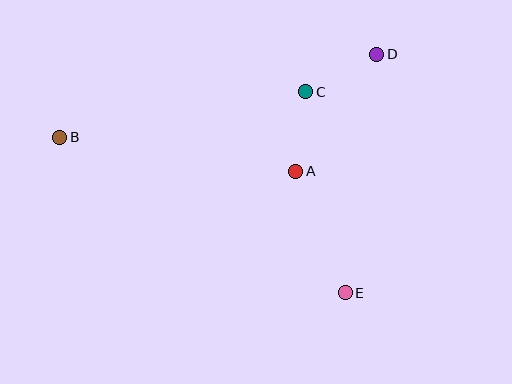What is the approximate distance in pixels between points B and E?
The distance between B and E is approximately 325 pixels.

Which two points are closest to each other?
Points A and C are closest to each other.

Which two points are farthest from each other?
Points B and D are farthest from each other.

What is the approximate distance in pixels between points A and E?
The distance between A and E is approximately 132 pixels.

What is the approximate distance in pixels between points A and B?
The distance between A and B is approximately 238 pixels.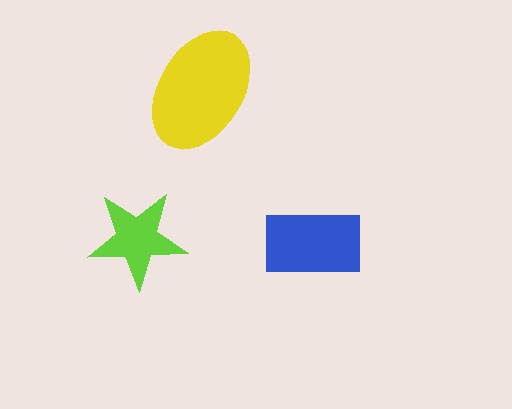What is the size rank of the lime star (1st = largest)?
3rd.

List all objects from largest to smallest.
The yellow ellipse, the blue rectangle, the lime star.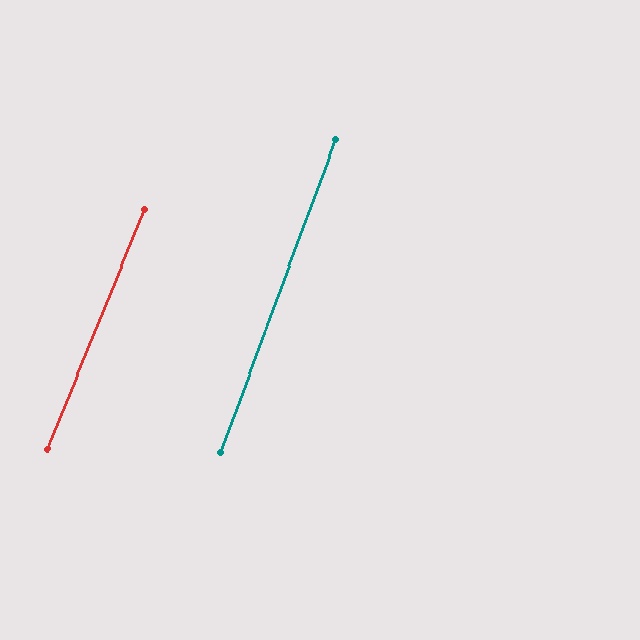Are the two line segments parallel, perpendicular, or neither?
Parallel — their directions differ by only 2.0°.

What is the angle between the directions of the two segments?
Approximately 2 degrees.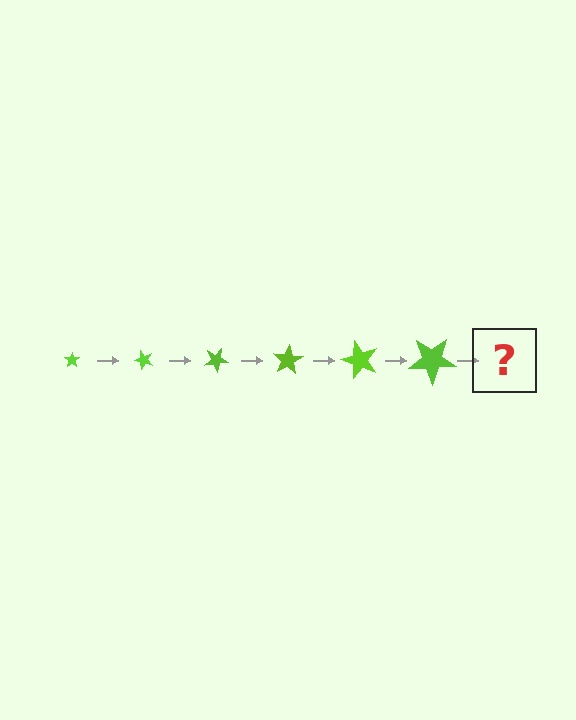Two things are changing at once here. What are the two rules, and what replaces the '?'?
The two rules are that the star grows larger each step and it rotates 50 degrees each step. The '?' should be a star, larger than the previous one and rotated 300 degrees from the start.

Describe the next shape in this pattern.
It should be a star, larger than the previous one and rotated 300 degrees from the start.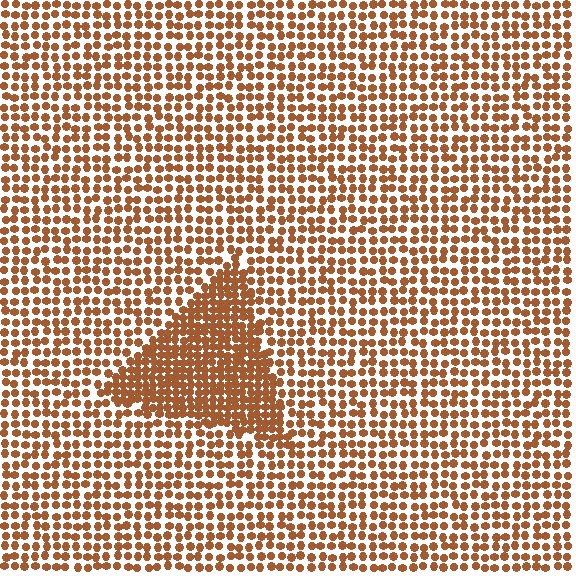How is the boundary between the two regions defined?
The boundary is defined by a change in element density (approximately 1.9x ratio). All elements are the same color, size, and shape.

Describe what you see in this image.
The image contains small brown elements arranged at two different densities. A triangle-shaped region is visible where the elements are more densely packed than the surrounding area.